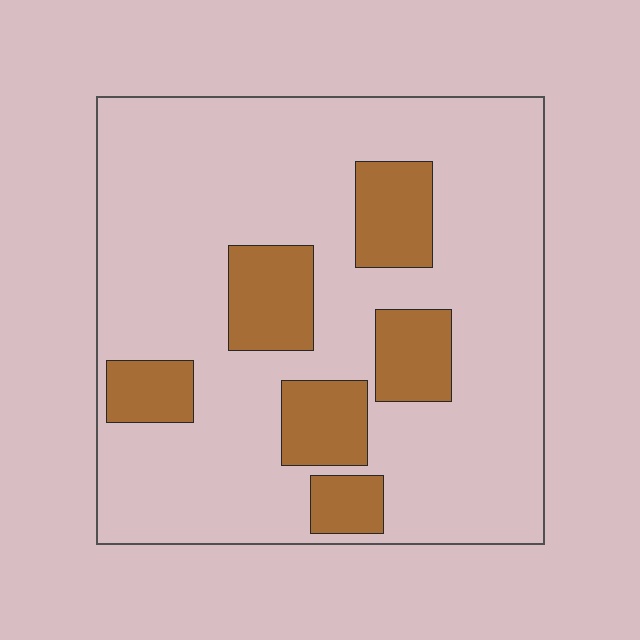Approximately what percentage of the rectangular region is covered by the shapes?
Approximately 20%.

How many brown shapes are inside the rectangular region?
6.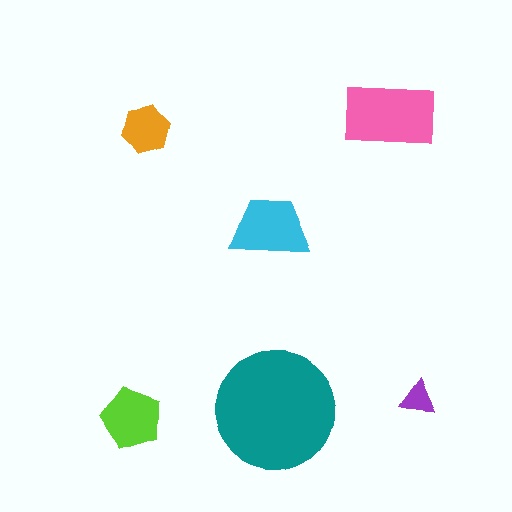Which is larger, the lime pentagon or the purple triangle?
The lime pentagon.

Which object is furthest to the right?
The purple triangle is rightmost.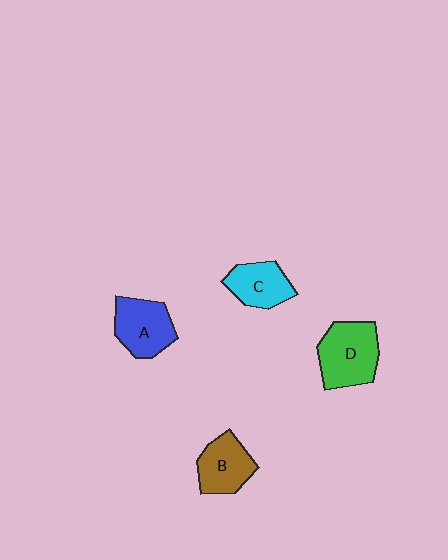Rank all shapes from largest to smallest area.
From largest to smallest: D (green), A (blue), B (brown), C (cyan).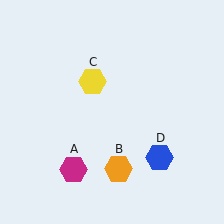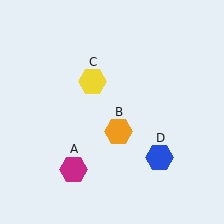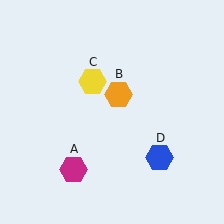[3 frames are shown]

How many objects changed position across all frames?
1 object changed position: orange hexagon (object B).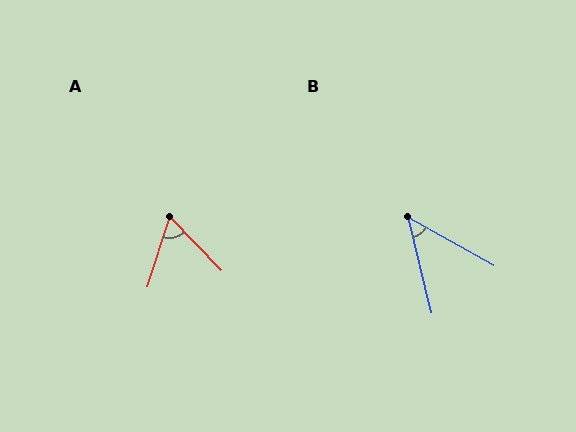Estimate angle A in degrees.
Approximately 61 degrees.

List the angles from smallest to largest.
B (47°), A (61°).